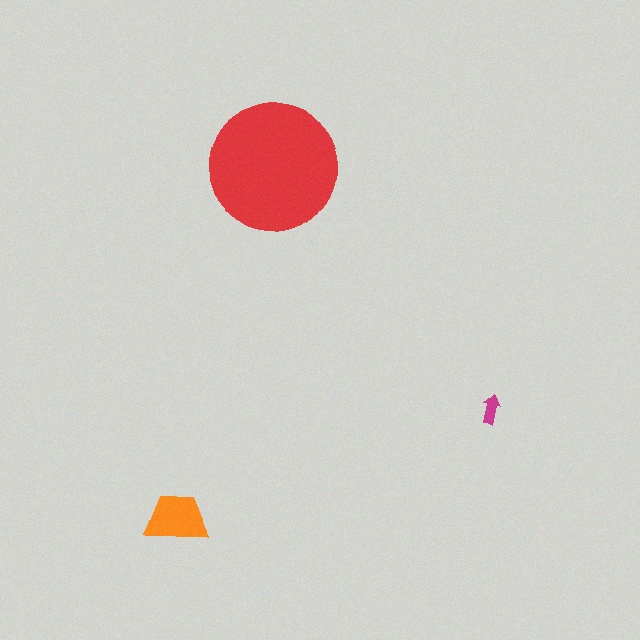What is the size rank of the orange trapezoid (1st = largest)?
2nd.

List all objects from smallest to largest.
The magenta arrow, the orange trapezoid, the red circle.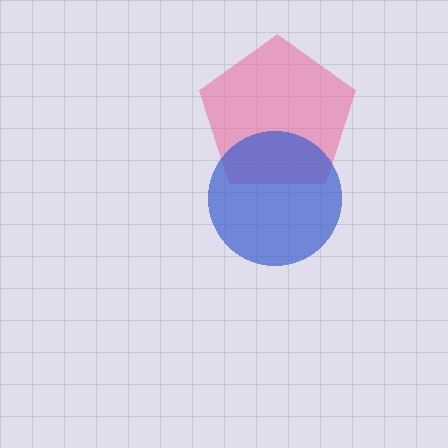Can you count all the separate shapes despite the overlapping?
Yes, there are 2 separate shapes.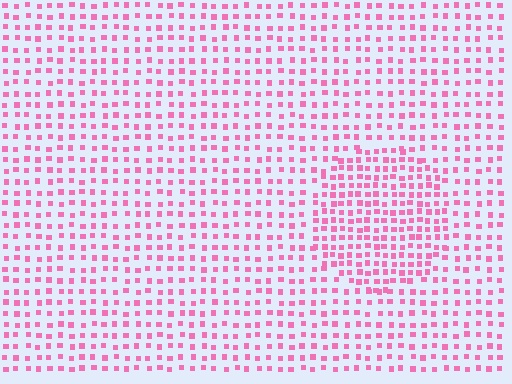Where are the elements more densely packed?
The elements are more densely packed inside the circle boundary.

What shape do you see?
I see a circle.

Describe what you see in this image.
The image contains small pink elements arranged at two different densities. A circle-shaped region is visible where the elements are more densely packed than the surrounding area.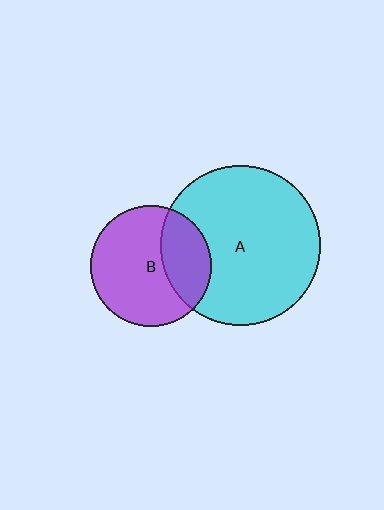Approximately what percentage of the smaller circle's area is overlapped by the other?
Approximately 30%.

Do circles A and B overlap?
Yes.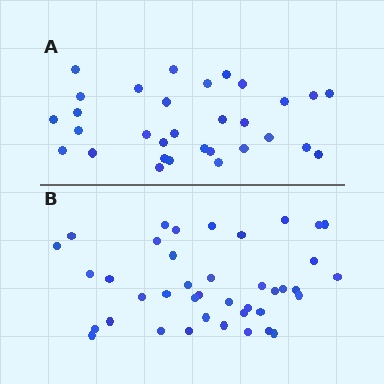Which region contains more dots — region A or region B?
Region B (the bottom region) has more dots.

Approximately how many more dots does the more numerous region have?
Region B has roughly 8 or so more dots than region A.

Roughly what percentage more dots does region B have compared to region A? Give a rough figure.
About 30% more.